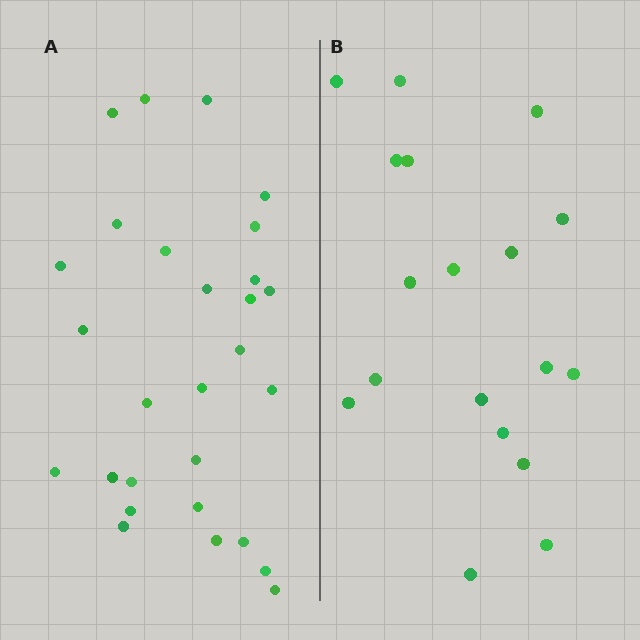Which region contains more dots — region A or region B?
Region A (the left region) has more dots.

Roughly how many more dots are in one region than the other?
Region A has roughly 10 or so more dots than region B.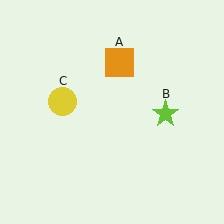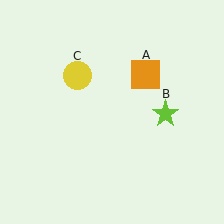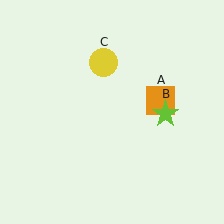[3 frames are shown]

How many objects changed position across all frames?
2 objects changed position: orange square (object A), yellow circle (object C).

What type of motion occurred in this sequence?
The orange square (object A), yellow circle (object C) rotated clockwise around the center of the scene.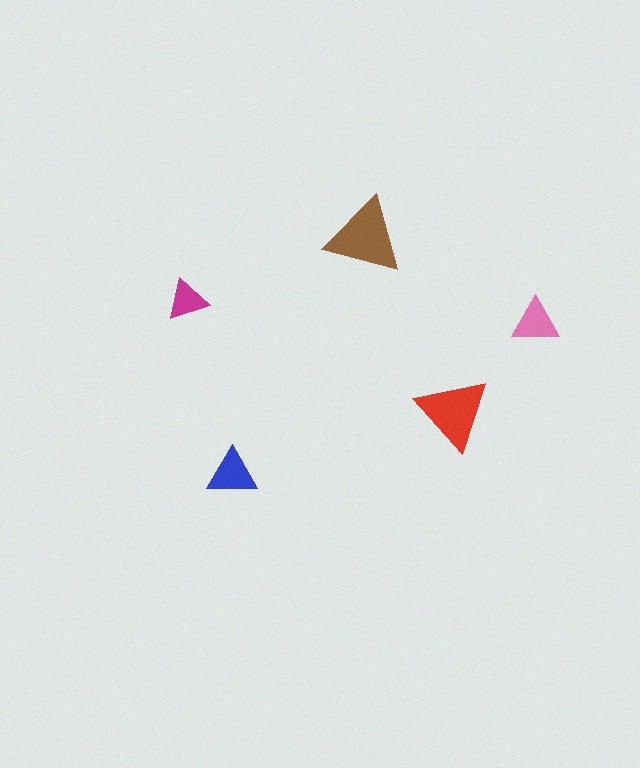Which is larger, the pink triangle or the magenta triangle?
The pink one.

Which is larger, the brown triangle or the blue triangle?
The brown one.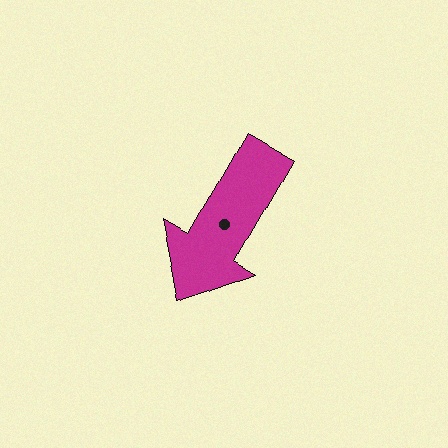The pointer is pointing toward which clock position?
Roughly 7 o'clock.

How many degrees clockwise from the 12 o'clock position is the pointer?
Approximately 210 degrees.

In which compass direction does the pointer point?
Southwest.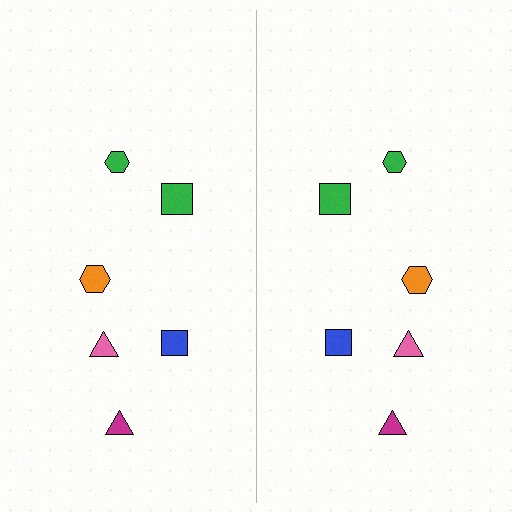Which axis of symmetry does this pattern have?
The pattern has a vertical axis of symmetry running through the center of the image.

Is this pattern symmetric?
Yes, this pattern has bilateral (reflection) symmetry.